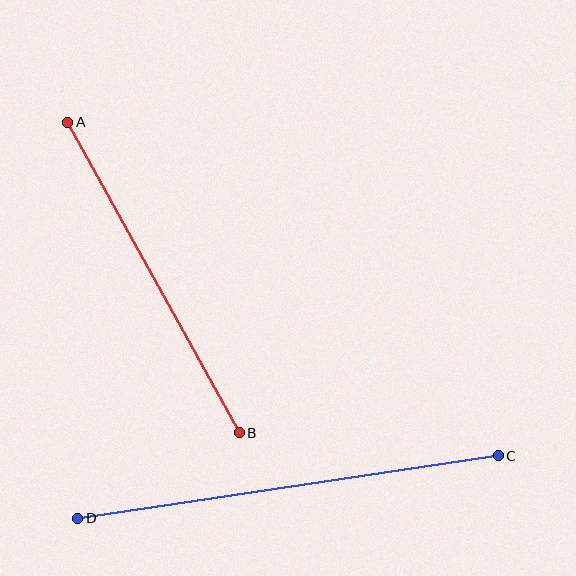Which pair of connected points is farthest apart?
Points C and D are farthest apart.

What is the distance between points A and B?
The distance is approximately 355 pixels.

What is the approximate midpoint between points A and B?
The midpoint is at approximately (153, 278) pixels.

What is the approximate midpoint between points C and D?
The midpoint is at approximately (288, 487) pixels.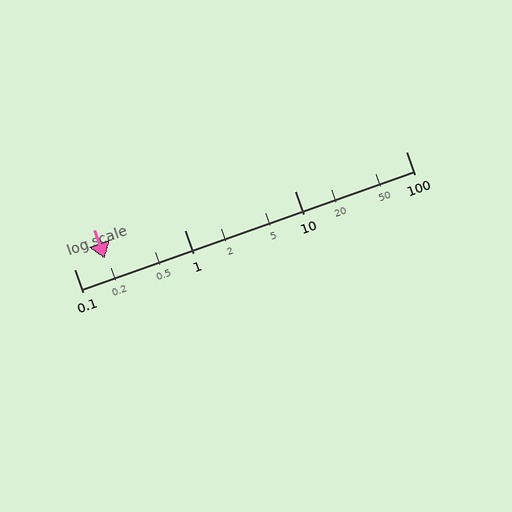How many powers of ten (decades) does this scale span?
The scale spans 3 decades, from 0.1 to 100.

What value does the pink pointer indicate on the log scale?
The pointer indicates approximately 0.19.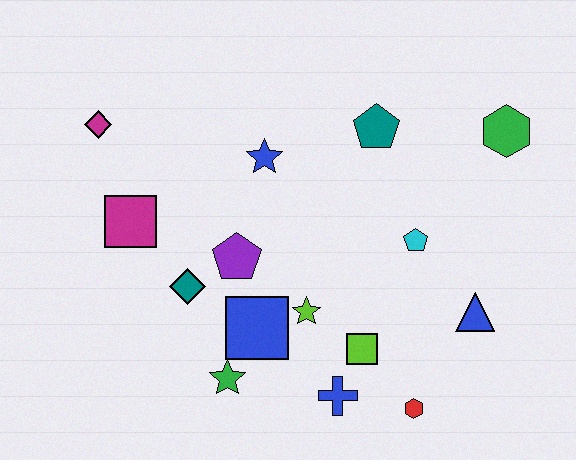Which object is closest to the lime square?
The blue cross is closest to the lime square.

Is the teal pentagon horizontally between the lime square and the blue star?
No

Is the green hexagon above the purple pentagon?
Yes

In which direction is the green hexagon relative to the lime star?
The green hexagon is to the right of the lime star.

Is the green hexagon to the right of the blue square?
Yes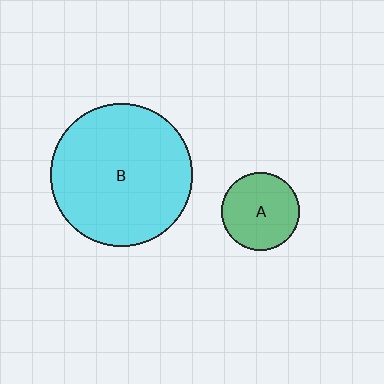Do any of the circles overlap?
No, none of the circles overlap.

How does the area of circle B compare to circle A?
Approximately 3.3 times.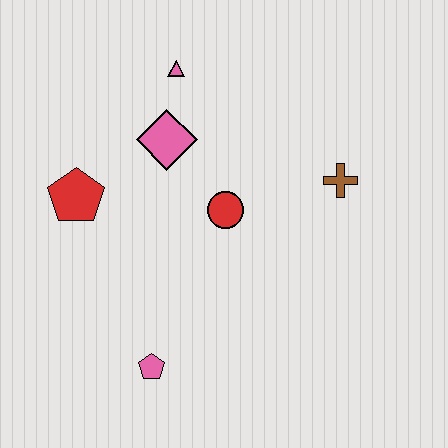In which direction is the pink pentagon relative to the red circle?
The pink pentagon is below the red circle.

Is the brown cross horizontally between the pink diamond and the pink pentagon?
No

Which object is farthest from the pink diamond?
The pink pentagon is farthest from the pink diamond.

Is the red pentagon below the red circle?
No